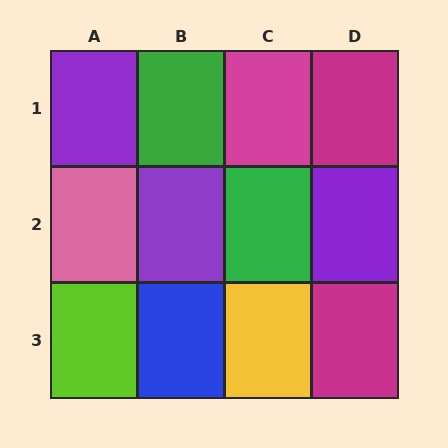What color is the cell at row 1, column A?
Purple.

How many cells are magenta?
3 cells are magenta.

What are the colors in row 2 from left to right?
Pink, purple, green, purple.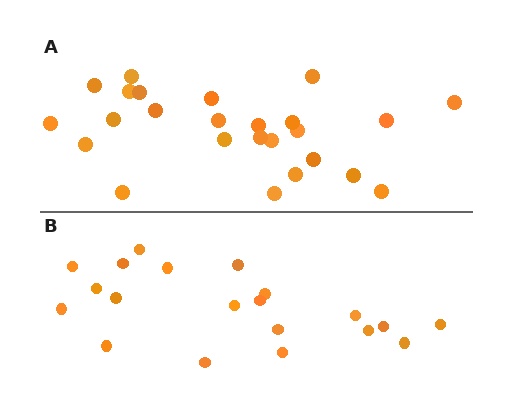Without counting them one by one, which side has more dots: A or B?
Region A (the top region) has more dots.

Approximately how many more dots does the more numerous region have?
Region A has about 5 more dots than region B.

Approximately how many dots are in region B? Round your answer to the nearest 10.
About 20 dots.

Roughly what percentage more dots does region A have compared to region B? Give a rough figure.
About 25% more.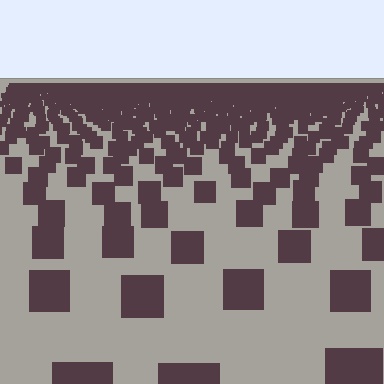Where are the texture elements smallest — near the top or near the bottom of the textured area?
Near the top.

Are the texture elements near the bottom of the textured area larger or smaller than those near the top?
Larger. Near the bottom, elements are closer to the viewer and appear at a bigger on-screen size.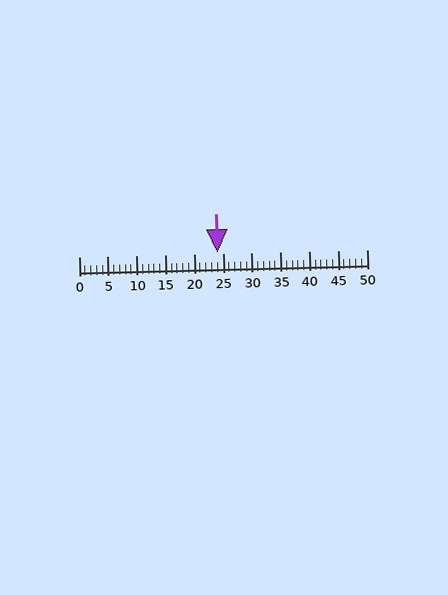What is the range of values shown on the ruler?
The ruler shows values from 0 to 50.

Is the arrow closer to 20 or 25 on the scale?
The arrow is closer to 25.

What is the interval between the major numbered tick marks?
The major tick marks are spaced 5 units apart.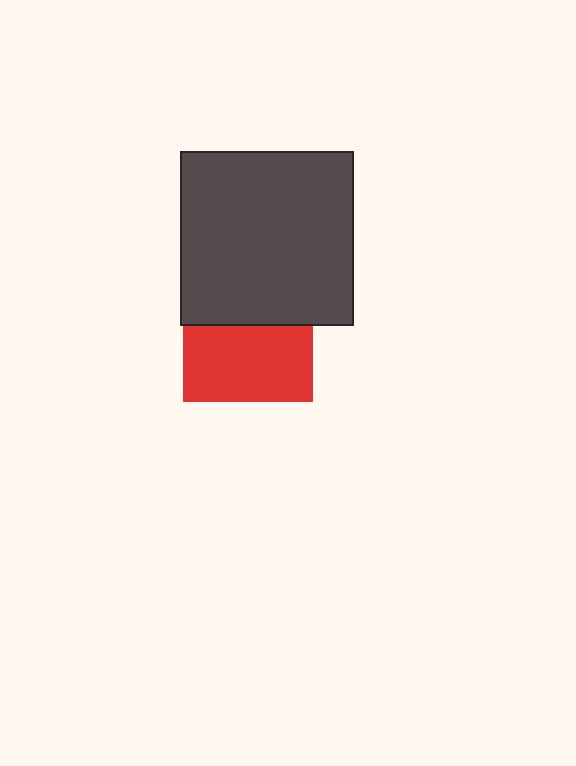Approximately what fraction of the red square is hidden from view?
Roughly 42% of the red square is hidden behind the dark gray square.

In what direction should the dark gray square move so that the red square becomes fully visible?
The dark gray square should move up. That is the shortest direction to clear the overlap and leave the red square fully visible.